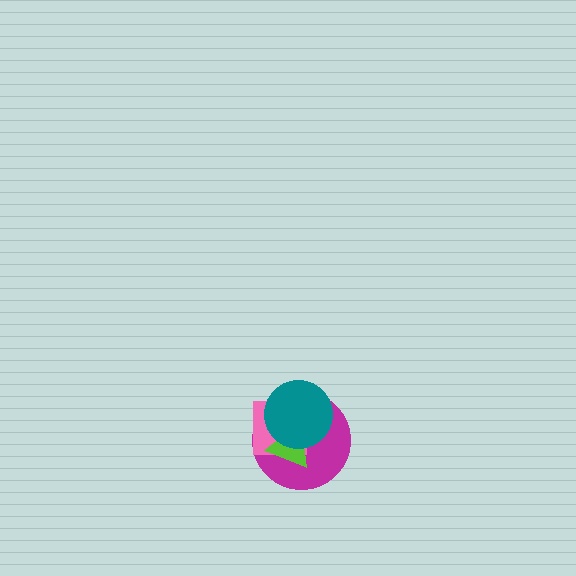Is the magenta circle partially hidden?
Yes, it is partially covered by another shape.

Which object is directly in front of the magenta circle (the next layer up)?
The pink square is directly in front of the magenta circle.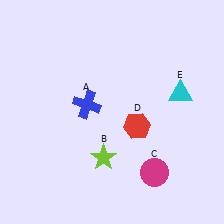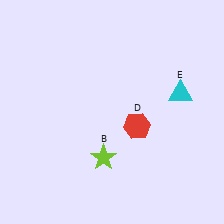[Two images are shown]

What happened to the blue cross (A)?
The blue cross (A) was removed in Image 2. It was in the top-left area of Image 1.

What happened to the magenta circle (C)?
The magenta circle (C) was removed in Image 2. It was in the bottom-right area of Image 1.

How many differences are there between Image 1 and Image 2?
There are 2 differences between the two images.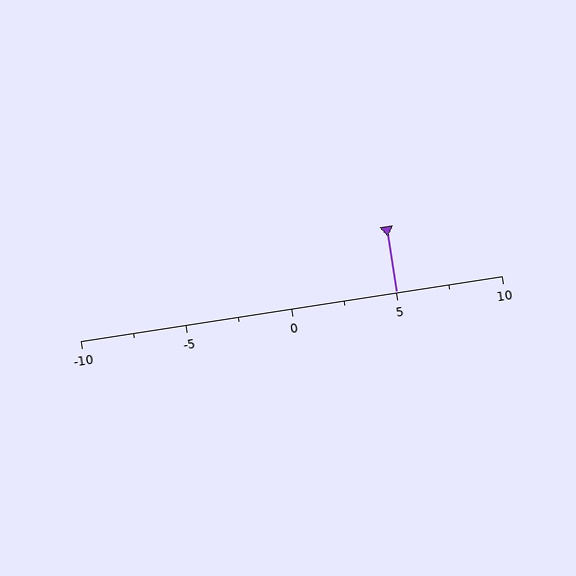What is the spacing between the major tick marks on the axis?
The major ticks are spaced 5 apart.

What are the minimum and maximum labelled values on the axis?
The axis runs from -10 to 10.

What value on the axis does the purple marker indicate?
The marker indicates approximately 5.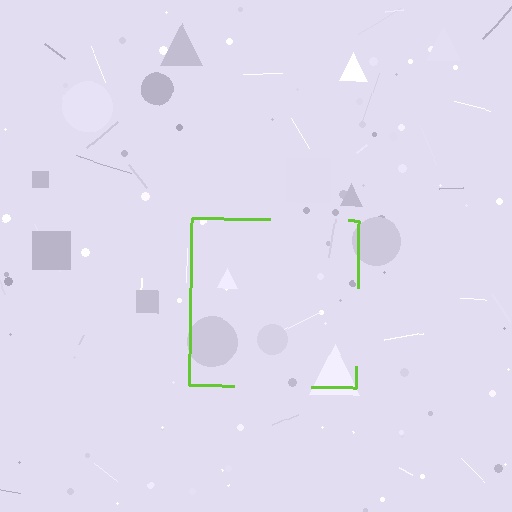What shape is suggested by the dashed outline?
The dashed outline suggests a square.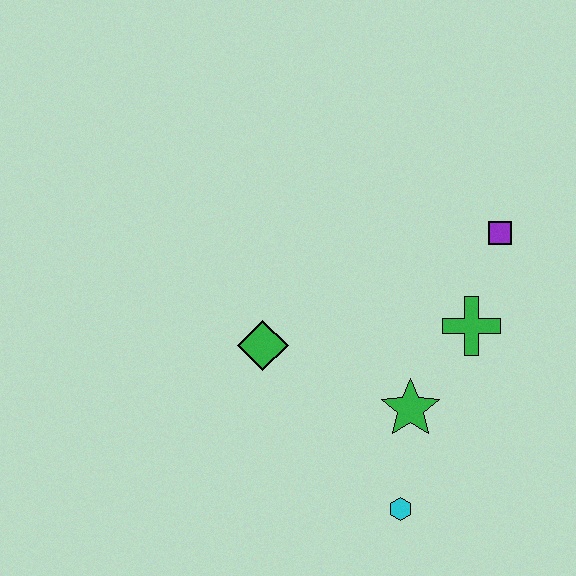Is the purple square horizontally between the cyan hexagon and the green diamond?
No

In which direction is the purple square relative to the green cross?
The purple square is above the green cross.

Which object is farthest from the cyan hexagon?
The purple square is farthest from the cyan hexagon.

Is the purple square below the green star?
No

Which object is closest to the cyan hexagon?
The green star is closest to the cyan hexagon.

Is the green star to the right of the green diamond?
Yes